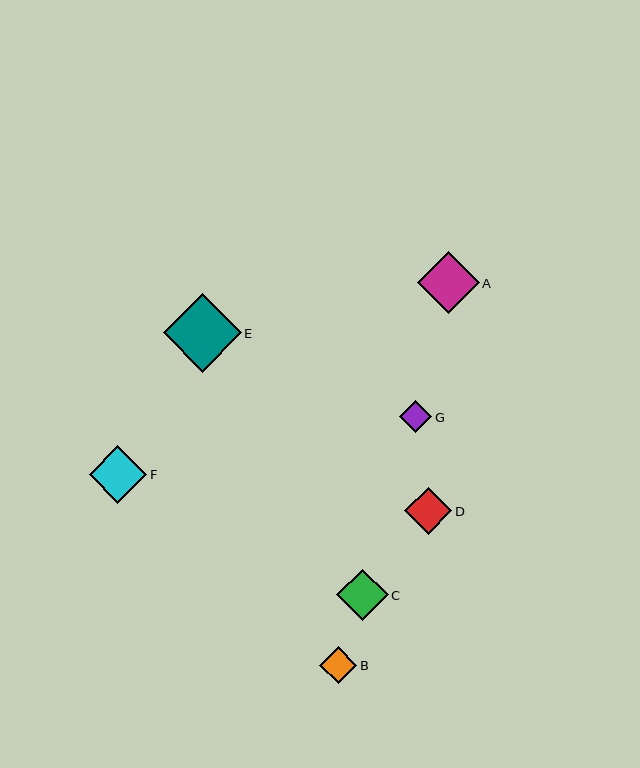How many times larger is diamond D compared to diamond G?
Diamond D is approximately 1.5 times the size of diamond G.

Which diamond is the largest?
Diamond E is the largest with a size of approximately 78 pixels.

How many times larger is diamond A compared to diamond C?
Diamond A is approximately 1.2 times the size of diamond C.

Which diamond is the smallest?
Diamond G is the smallest with a size of approximately 32 pixels.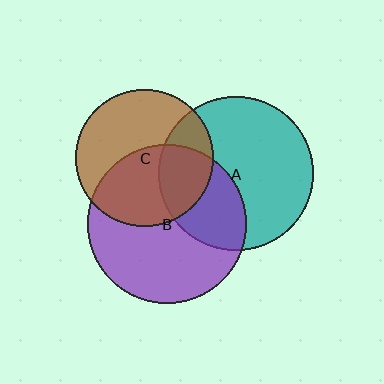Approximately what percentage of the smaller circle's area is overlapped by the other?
Approximately 35%.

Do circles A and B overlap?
Yes.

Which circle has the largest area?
Circle B (purple).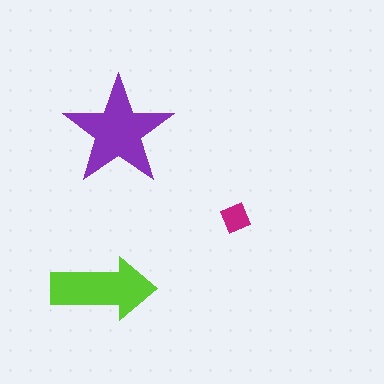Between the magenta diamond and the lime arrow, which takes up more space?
The lime arrow.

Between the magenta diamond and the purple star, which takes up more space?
The purple star.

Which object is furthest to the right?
The magenta diamond is rightmost.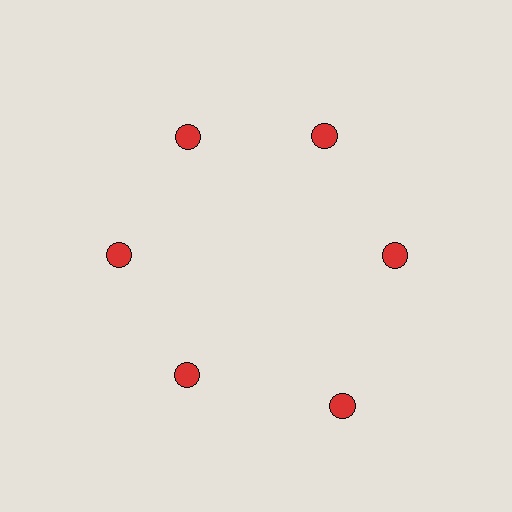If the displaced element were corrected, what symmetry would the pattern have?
It would have 6-fold rotational symmetry — the pattern would map onto itself every 60 degrees.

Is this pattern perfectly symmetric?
No. The 6 red circles are arranged in a ring, but one element near the 5 o'clock position is pushed outward from the center, breaking the 6-fold rotational symmetry.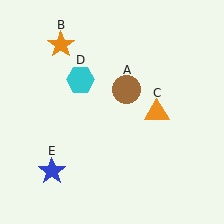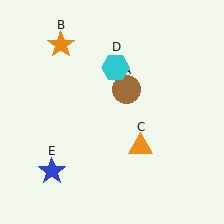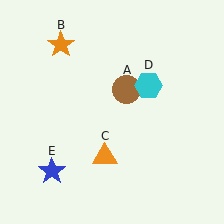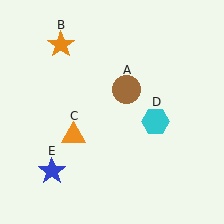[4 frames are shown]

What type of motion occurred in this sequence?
The orange triangle (object C), cyan hexagon (object D) rotated clockwise around the center of the scene.